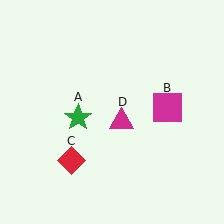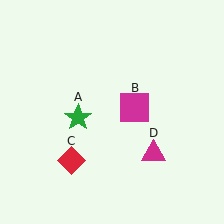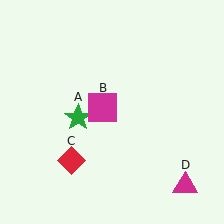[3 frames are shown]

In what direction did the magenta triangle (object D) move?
The magenta triangle (object D) moved down and to the right.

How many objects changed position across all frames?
2 objects changed position: magenta square (object B), magenta triangle (object D).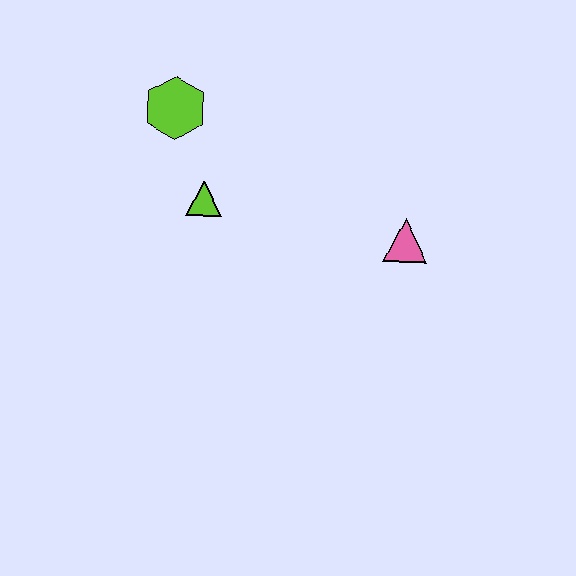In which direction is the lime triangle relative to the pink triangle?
The lime triangle is to the left of the pink triangle.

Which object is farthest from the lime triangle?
The pink triangle is farthest from the lime triangle.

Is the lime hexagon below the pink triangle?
No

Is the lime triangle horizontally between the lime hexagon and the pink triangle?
Yes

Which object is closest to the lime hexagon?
The lime triangle is closest to the lime hexagon.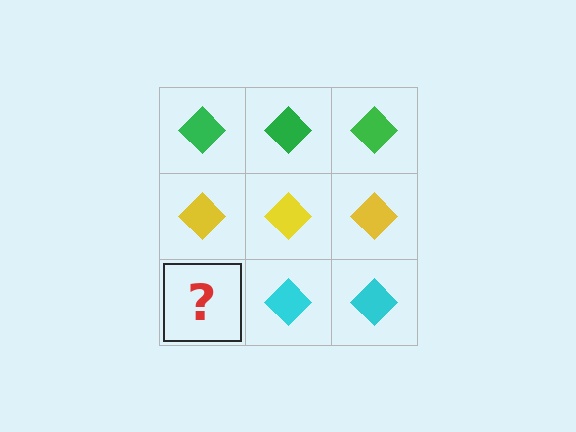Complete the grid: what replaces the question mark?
The question mark should be replaced with a cyan diamond.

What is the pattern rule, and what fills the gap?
The rule is that each row has a consistent color. The gap should be filled with a cyan diamond.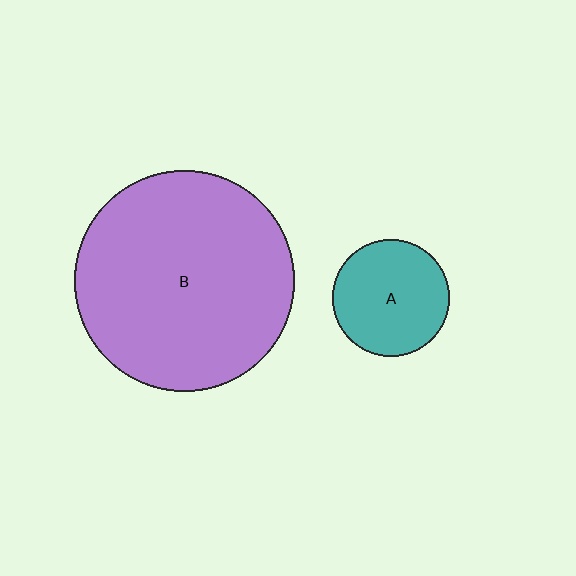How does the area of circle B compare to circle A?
Approximately 3.6 times.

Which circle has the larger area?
Circle B (purple).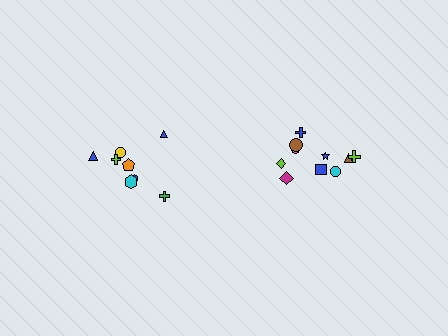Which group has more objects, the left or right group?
The right group.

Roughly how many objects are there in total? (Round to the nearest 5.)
Roughly 20 objects in total.